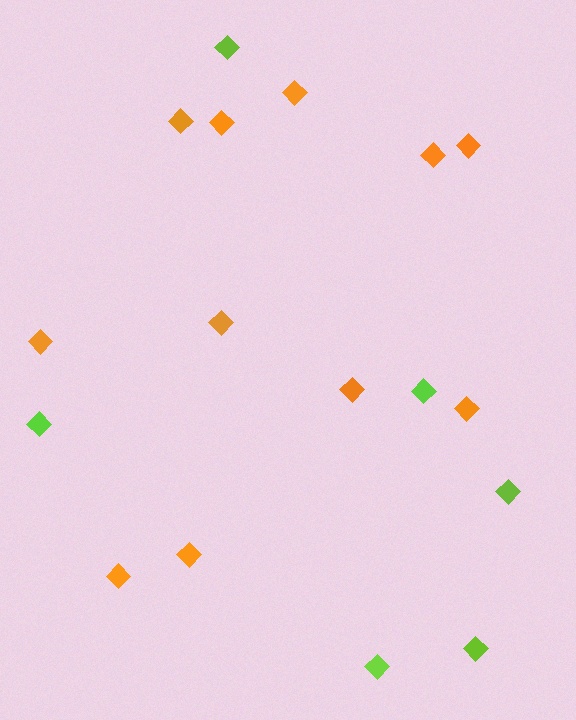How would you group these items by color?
There are 2 groups: one group of orange diamonds (11) and one group of lime diamonds (6).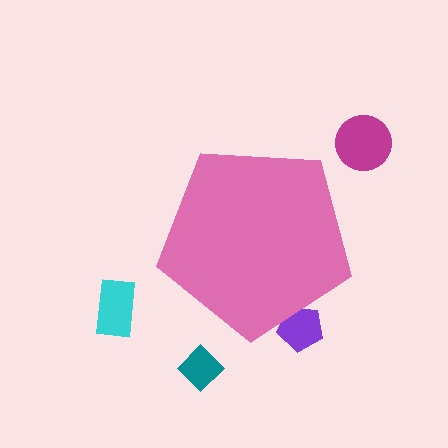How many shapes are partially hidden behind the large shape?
1 shape is partially hidden.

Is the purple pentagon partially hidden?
Yes, the purple pentagon is partially hidden behind the pink pentagon.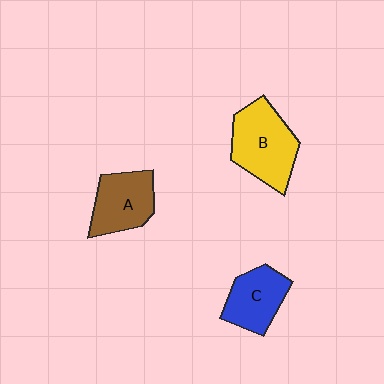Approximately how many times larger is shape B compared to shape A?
Approximately 1.3 times.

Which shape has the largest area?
Shape B (yellow).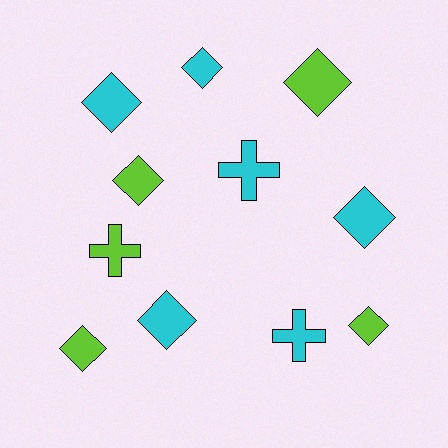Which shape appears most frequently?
Diamond, with 8 objects.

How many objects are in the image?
There are 11 objects.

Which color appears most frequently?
Cyan, with 6 objects.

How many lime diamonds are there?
There are 4 lime diamonds.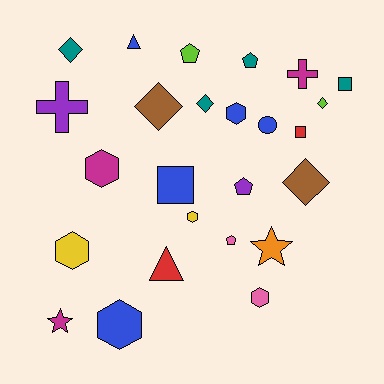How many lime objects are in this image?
There are 2 lime objects.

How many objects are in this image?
There are 25 objects.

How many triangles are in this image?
There are 2 triangles.